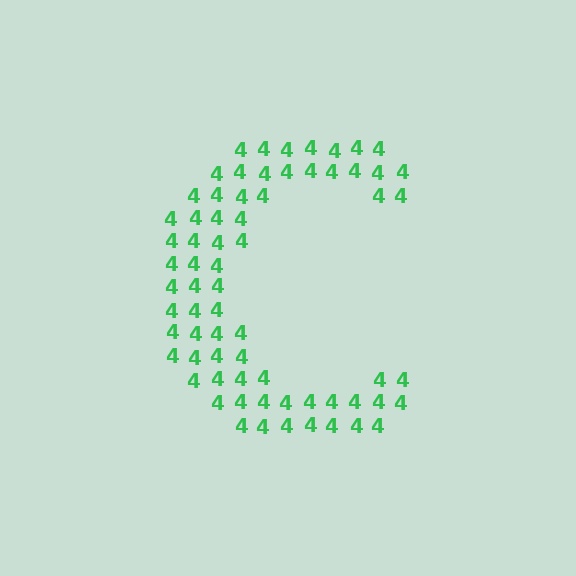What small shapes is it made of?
It is made of small digit 4's.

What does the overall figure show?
The overall figure shows the letter C.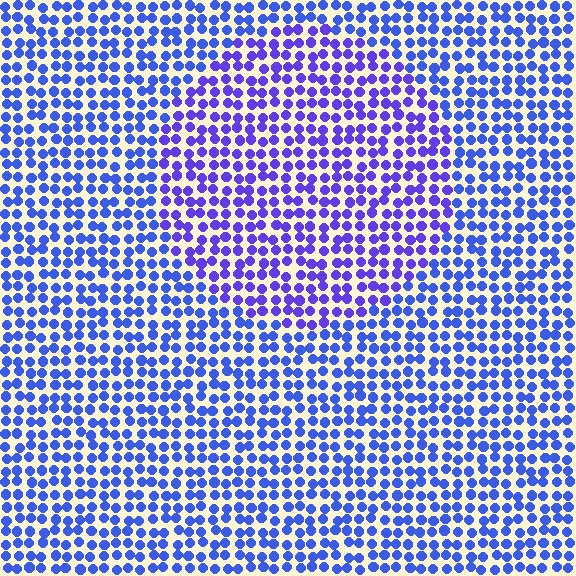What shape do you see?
I see a circle.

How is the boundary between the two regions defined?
The boundary is defined purely by a slight shift in hue (about 25 degrees). Spacing, size, and orientation are identical on both sides.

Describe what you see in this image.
The image is filled with small blue elements in a uniform arrangement. A circle-shaped region is visible where the elements are tinted to a slightly different hue, forming a subtle color boundary.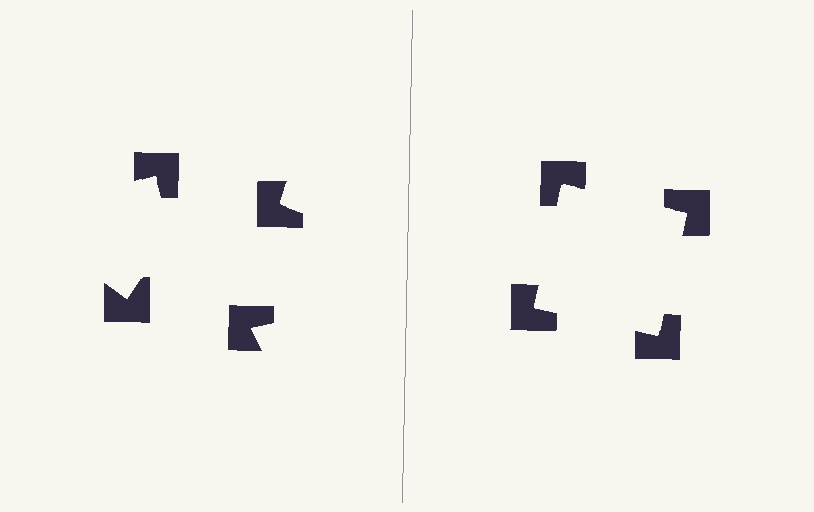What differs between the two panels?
The notched squares are positioned identically on both sides; only the wedge orientations differ. On the right they align to a square; on the left they are misaligned.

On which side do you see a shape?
An illusory square appears on the right side. On the left side the wedge cuts are rotated, so no coherent shape forms.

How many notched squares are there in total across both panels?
8 — 4 on each side.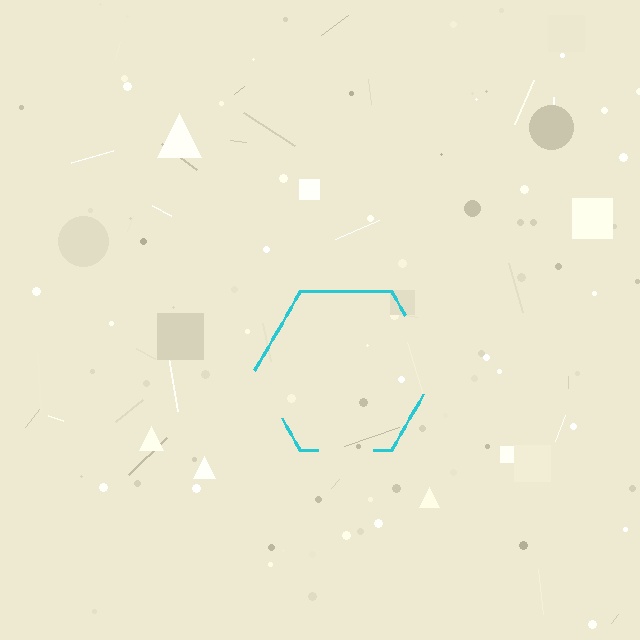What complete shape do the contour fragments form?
The contour fragments form a hexagon.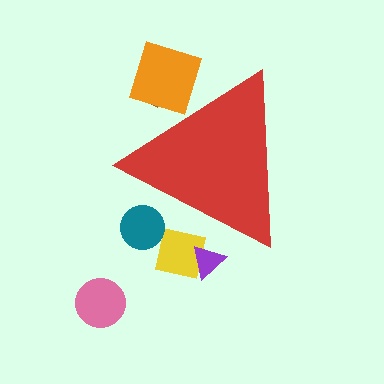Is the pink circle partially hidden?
No, the pink circle is fully visible.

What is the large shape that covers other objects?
A red triangle.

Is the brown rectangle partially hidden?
Yes, the brown rectangle is partially hidden behind the red triangle.